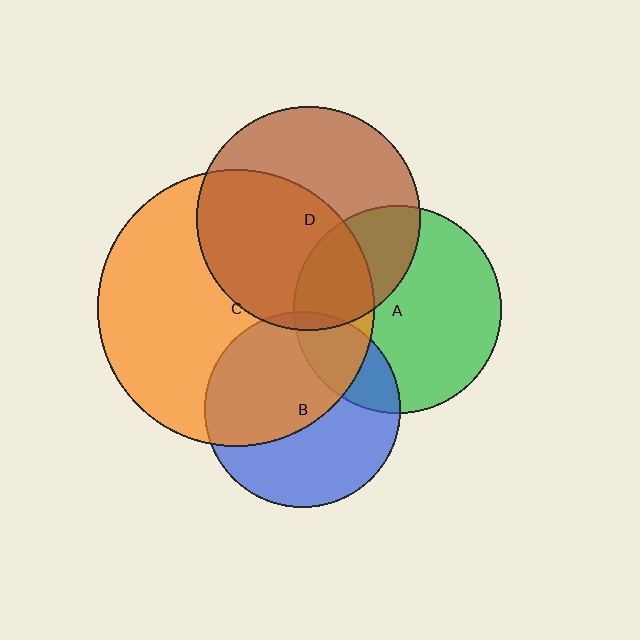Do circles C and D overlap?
Yes.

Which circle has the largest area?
Circle C (orange).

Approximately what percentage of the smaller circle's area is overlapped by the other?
Approximately 55%.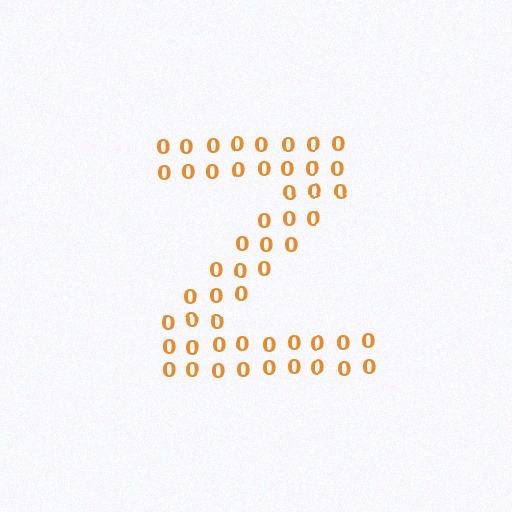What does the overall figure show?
The overall figure shows the letter Z.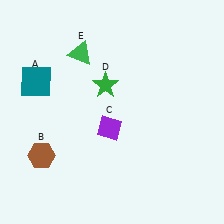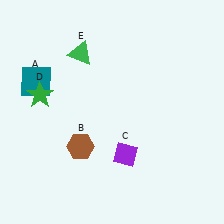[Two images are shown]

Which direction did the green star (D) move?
The green star (D) moved left.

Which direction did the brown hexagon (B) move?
The brown hexagon (B) moved right.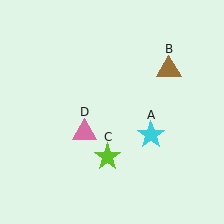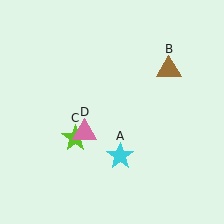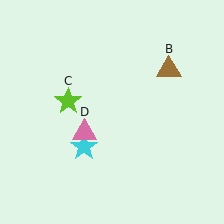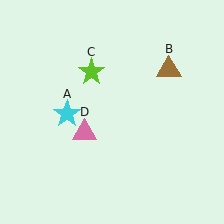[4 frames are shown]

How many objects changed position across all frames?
2 objects changed position: cyan star (object A), lime star (object C).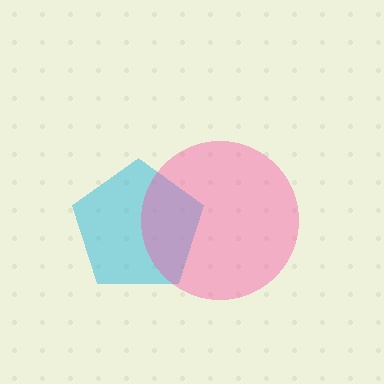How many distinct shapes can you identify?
There are 2 distinct shapes: a cyan pentagon, a pink circle.